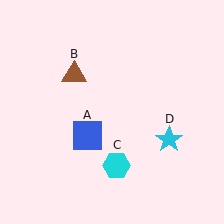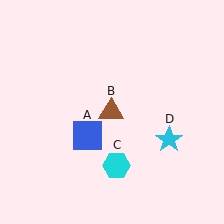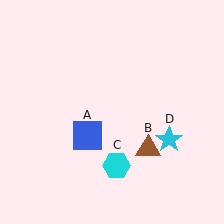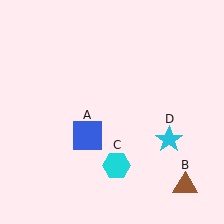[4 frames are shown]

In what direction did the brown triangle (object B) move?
The brown triangle (object B) moved down and to the right.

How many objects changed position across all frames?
1 object changed position: brown triangle (object B).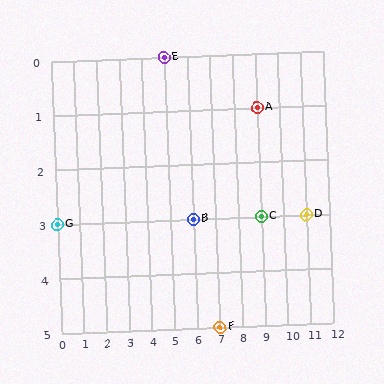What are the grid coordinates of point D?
Point D is at grid coordinates (11, 3).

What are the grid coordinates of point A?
Point A is at grid coordinates (9, 1).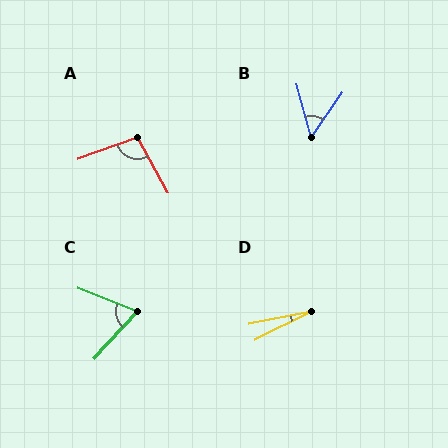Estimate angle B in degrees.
Approximately 51 degrees.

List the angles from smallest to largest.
D (15°), B (51°), C (69°), A (98°).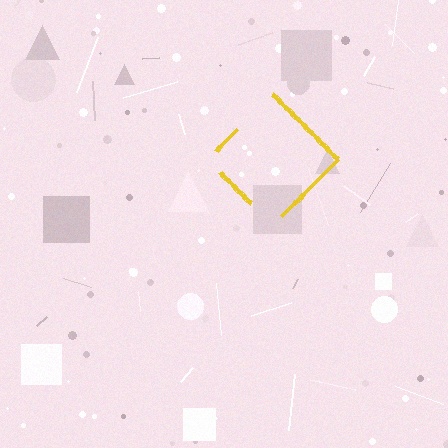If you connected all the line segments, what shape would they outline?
They would outline a diamond.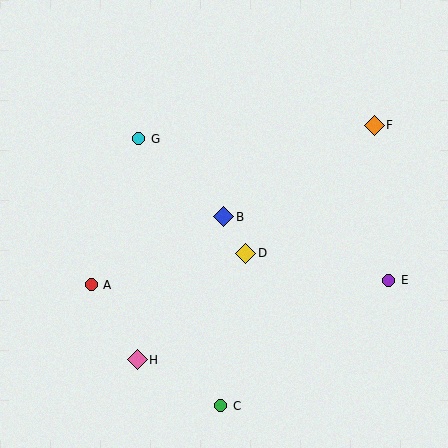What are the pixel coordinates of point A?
Point A is at (91, 285).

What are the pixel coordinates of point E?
Point E is at (389, 281).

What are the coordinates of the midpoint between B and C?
The midpoint between B and C is at (222, 311).